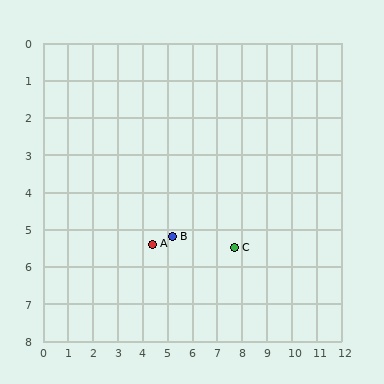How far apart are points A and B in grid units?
Points A and B are about 0.8 grid units apart.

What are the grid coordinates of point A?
Point A is at approximately (4.4, 5.4).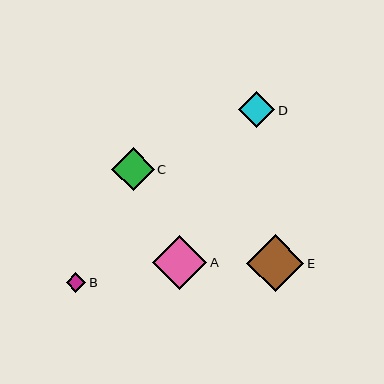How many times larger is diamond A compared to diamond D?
Diamond A is approximately 1.5 times the size of diamond D.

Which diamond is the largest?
Diamond E is the largest with a size of approximately 57 pixels.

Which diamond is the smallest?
Diamond B is the smallest with a size of approximately 20 pixels.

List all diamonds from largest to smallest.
From largest to smallest: E, A, C, D, B.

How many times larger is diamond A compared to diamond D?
Diamond A is approximately 1.5 times the size of diamond D.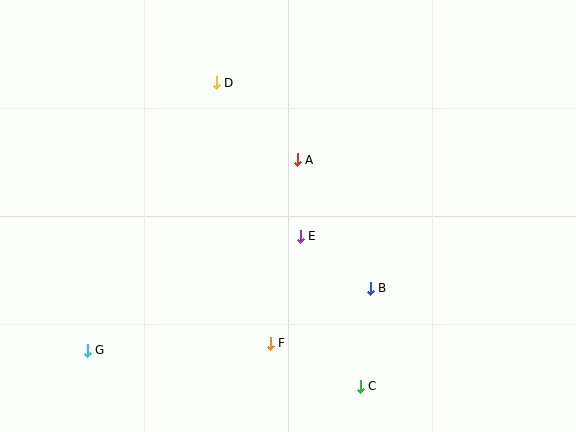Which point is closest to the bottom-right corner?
Point C is closest to the bottom-right corner.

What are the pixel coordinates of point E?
Point E is at (300, 236).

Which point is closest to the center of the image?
Point E at (300, 236) is closest to the center.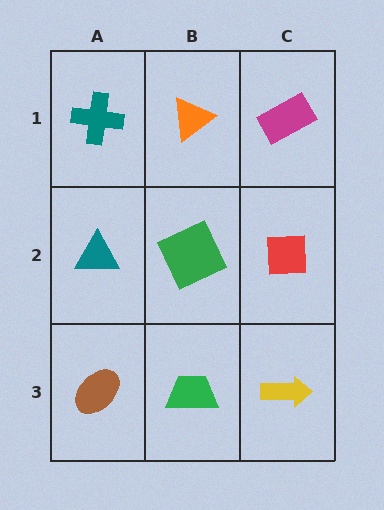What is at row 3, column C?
A yellow arrow.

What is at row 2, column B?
A green square.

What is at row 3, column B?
A green trapezoid.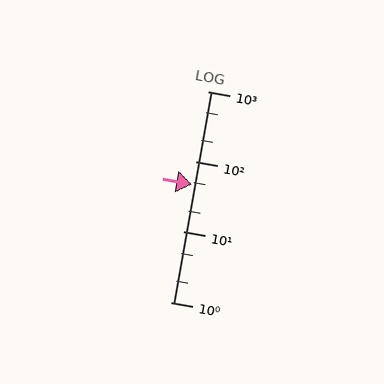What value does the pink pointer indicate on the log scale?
The pointer indicates approximately 47.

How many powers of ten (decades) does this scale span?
The scale spans 3 decades, from 1 to 1000.